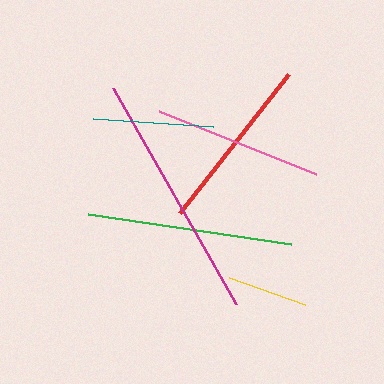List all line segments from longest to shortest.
From longest to shortest: magenta, green, red, pink, teal, yellow.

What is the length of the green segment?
The green segment is approximately 205 pixels long.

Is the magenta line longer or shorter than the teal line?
The magenta line is longer than the teal line.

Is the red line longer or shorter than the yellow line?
The red line is longer than the yellow line.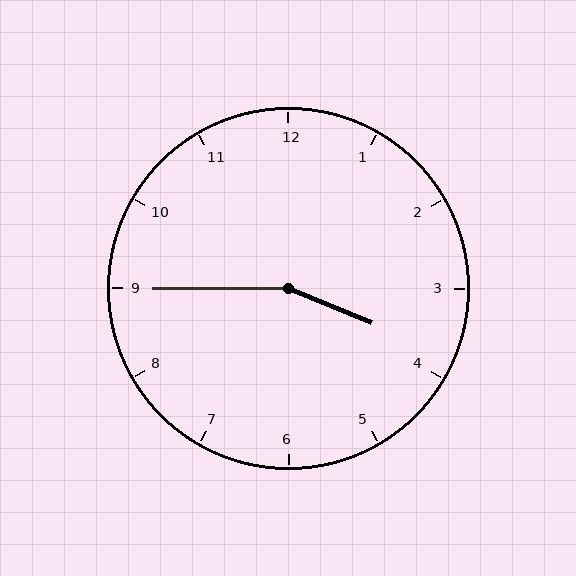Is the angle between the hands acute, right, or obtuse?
It is obtuse.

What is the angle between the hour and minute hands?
Approximately 158 degrees.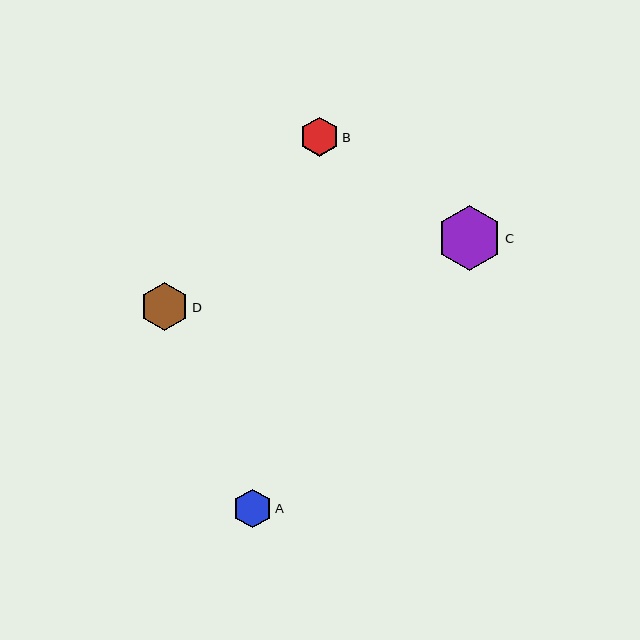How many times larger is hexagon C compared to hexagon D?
Hexagon C is approximately 1.3 times the size of hexagon D.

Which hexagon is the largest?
Hexagon C is the largest with a size of approximately 65 pixels.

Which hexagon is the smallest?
Hexagon A is the smallest with a size of approximately 39 pixels.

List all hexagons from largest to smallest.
From largest to smallest: C, D, B, A.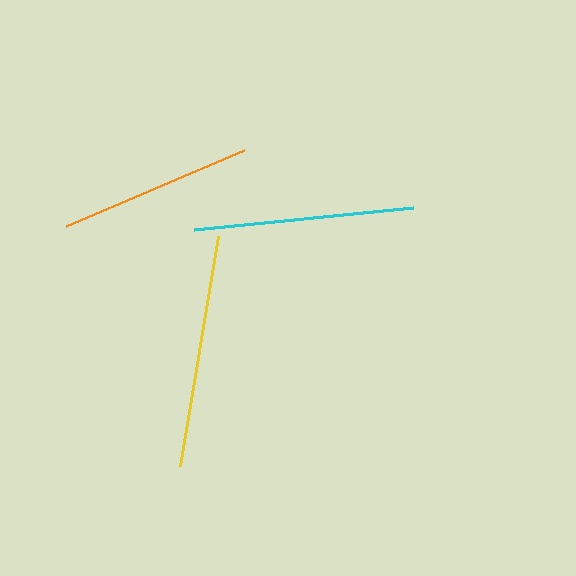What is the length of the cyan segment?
The cyan segment is approximately 221 pixels long.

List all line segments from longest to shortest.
From longest to shortest: yellow, cyan, orange.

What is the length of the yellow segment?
The yellow segment is approximately 233 pixels long.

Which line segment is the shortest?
The orange line is the shortest at approximately 193 pixels.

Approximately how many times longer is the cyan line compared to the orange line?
The cyan line is approximately 1.1 times the length of the orange line.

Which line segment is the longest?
The yellow line is the longest at approximately 233 pixels.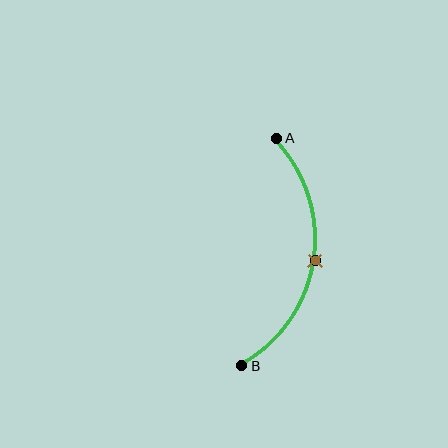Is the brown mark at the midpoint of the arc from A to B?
Yes. The brown mark lies on the arc at equal arc-length from both A and B — it is the arc midpoint.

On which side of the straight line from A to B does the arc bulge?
The arc bulges to the right of the straight line connecting A and B.